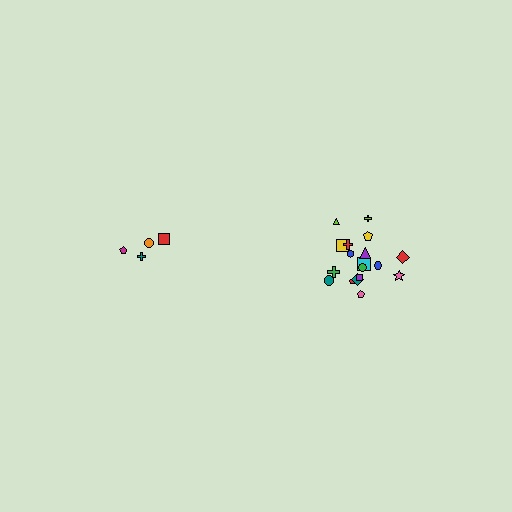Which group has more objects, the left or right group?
The right group.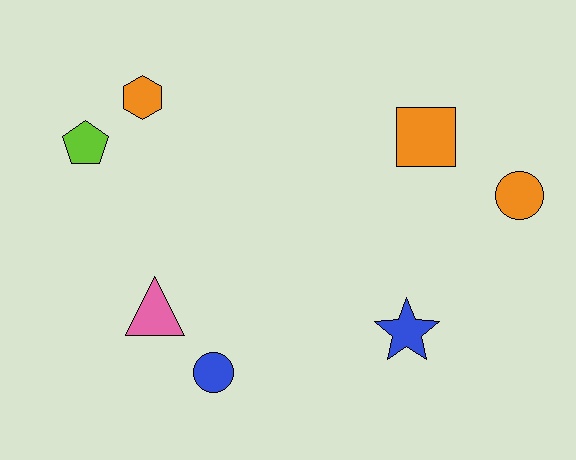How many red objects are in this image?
There are no red objects.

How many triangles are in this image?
There is 1 triangle.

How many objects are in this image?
There are 7 objects.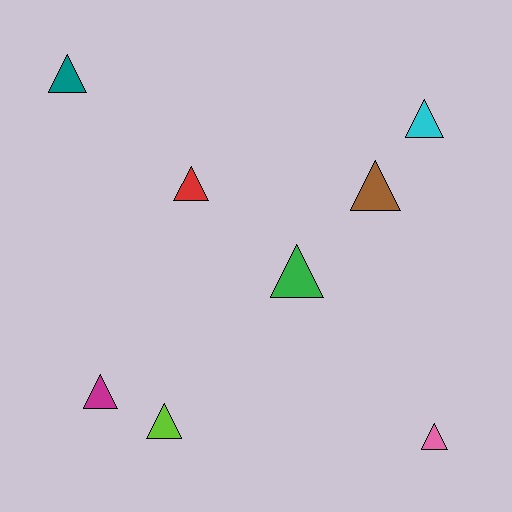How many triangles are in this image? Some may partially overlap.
There are 8 triangles.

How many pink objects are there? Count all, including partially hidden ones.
There is 1 pink object.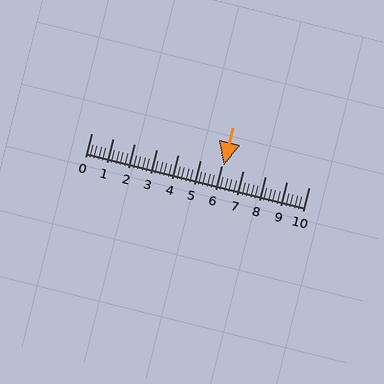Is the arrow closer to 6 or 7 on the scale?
The arrow is closer to 6.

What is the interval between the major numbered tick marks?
The major tick marks are spaced 1 units apart.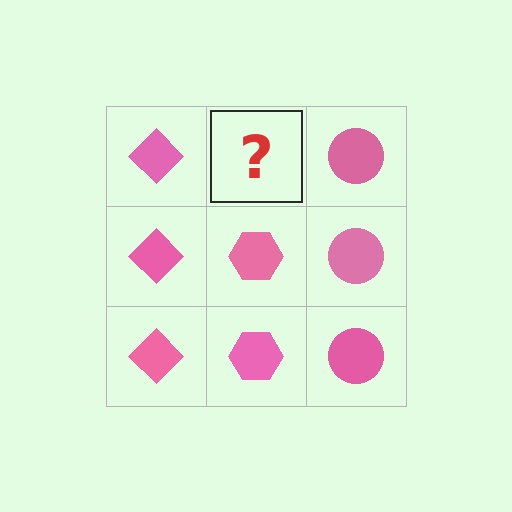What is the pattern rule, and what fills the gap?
The rule is that each column has a consistent shape. The gap should be filled with a pink hexagon.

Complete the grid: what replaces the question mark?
The question mark should be replaced with a pink hexagon.